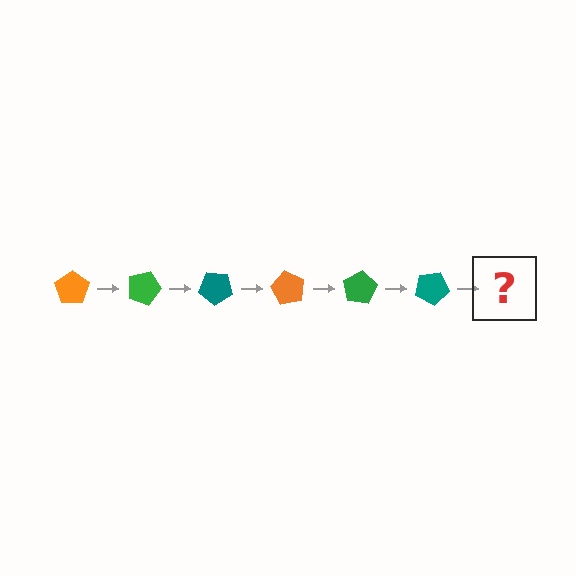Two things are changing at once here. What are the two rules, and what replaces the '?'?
The two rules are that it rotates 20 degrees each step and the color cycles through orange, green, and teal. The '?' should be an orange pentagon, rotated 120 degrees from the start.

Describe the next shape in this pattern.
It should be an orange pentagon, rotated 120 degrees from the start.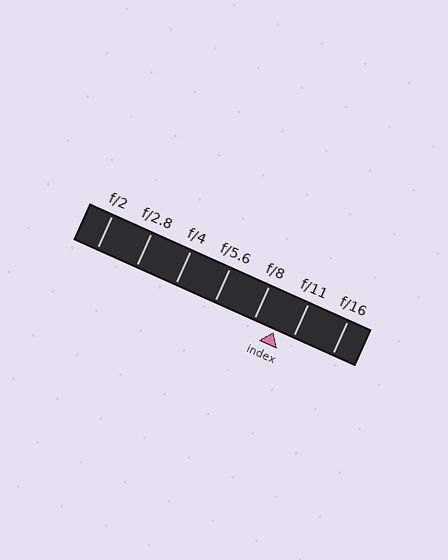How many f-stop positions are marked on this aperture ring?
There are 7 f-stop positions marked.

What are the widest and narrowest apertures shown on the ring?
The widest aperture shown is f/2 and the narrowest is f/16.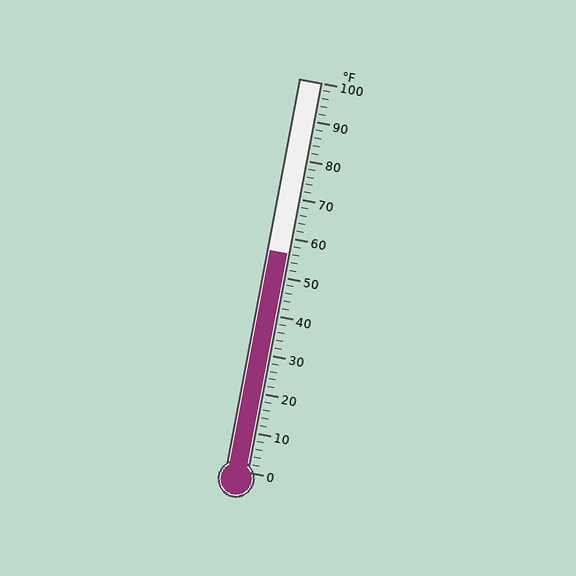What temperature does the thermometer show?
The thermometer shows approximately 56°F.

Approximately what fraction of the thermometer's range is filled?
The thermometer is filled to approximately 55% of its range.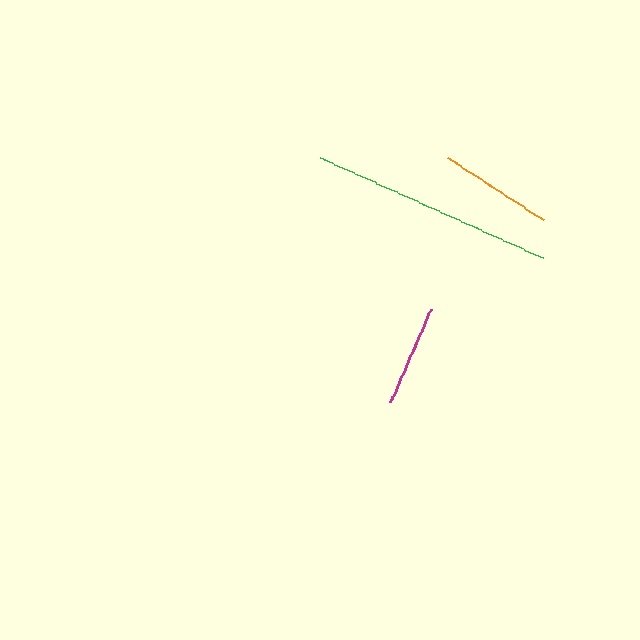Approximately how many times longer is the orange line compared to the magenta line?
The orange line is approximately 1.1 times the length of the magenta line.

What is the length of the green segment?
The green segment is approximately 246 pixels long.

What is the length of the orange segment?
The orange segment is approximately 114 pixels long.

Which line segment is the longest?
The green line is the longest at approximately 246 pixels.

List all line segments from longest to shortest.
From longest to shortest: green, orange, magenta.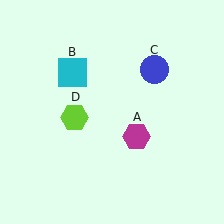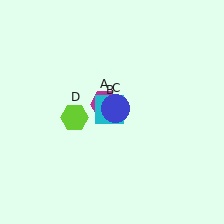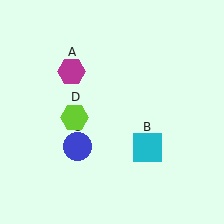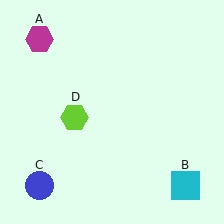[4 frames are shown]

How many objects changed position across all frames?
3 objects changed position: magenta hexagon (object A), cyan square (object B), blue circle (object C).